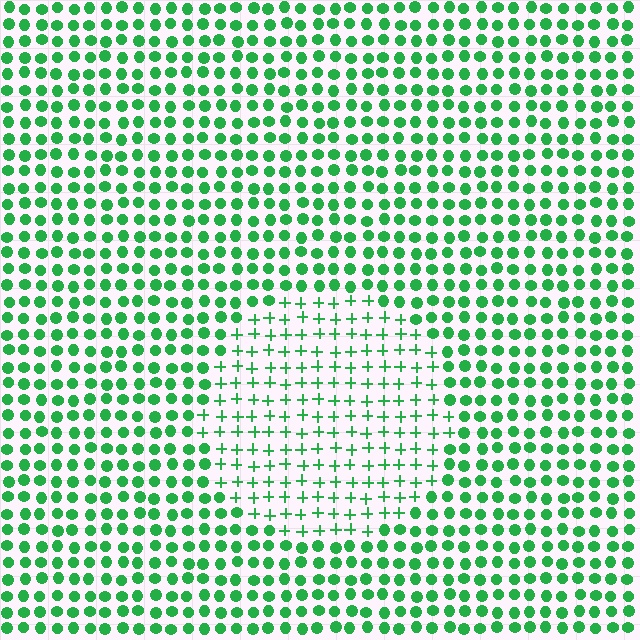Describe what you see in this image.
The image is filled with small green elements arranged in a uniform grid. A circle-shaped region contains plus signs, while the surrounding area contains circles. The boundary is defined purely by the change in element shape.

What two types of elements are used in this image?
The image uses plus signs inside the circle region and circles outside it.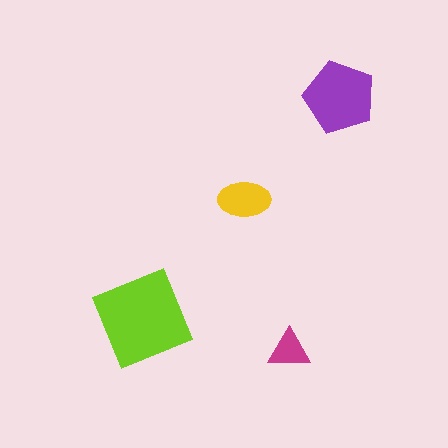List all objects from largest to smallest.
The lime diamond, the purple pentagon, the yellow ellipse, the magenta triangle.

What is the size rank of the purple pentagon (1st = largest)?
2nd.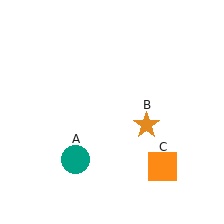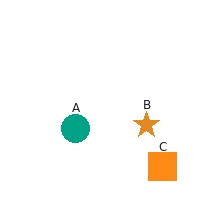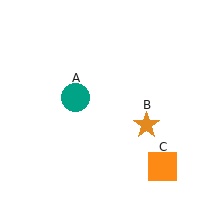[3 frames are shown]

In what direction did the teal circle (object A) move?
The teal circle (object A) moved up.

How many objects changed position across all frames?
1 object changed position: teal circle (object A).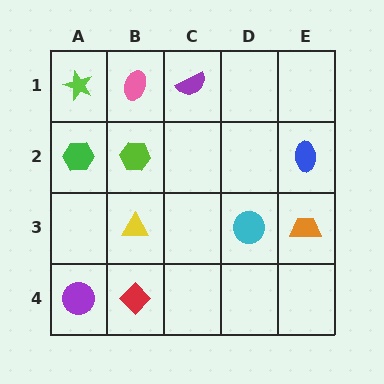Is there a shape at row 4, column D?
No, that cell is empty.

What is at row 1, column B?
A pink ellipse.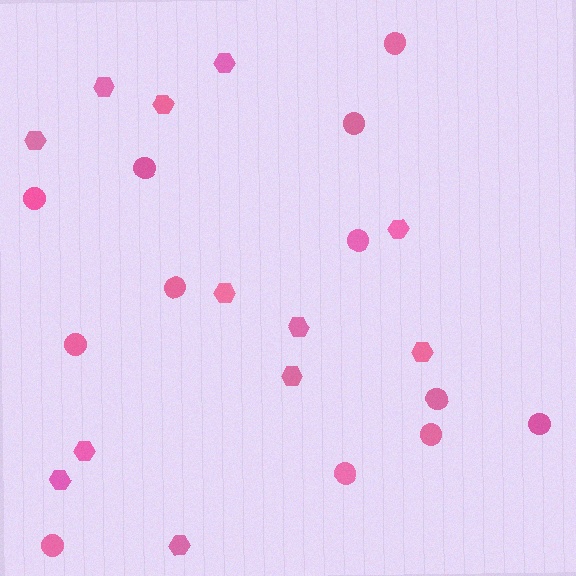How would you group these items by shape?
There are 2 groups: one group of circles (12) and one group of hexagons (12).